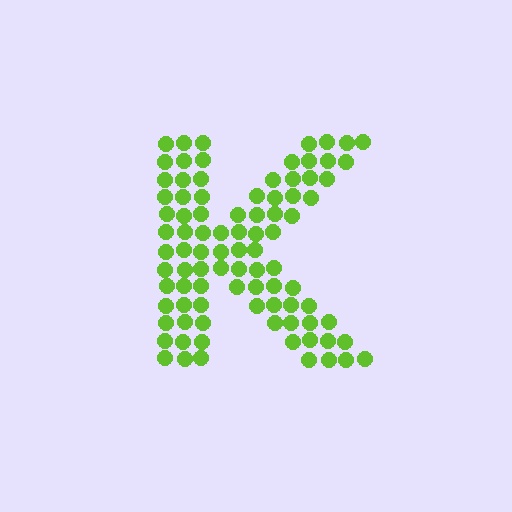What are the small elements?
The small elements are circles.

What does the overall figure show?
The overall figure shows the letter K.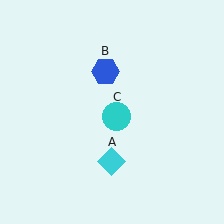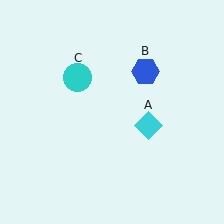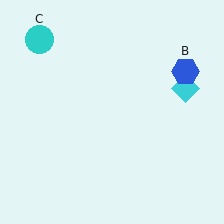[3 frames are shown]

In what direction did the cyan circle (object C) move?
The cyan circle (object C) moved up and to the left.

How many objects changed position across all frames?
3 objects changed position: cyan diamond (object A), blue hexagon (object B), cyan circle (object C).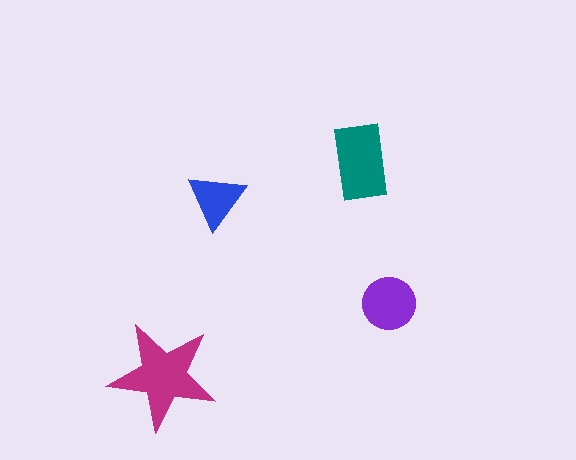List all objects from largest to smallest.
The magenta star, the teal rectangle, the purple circle, the blue triangle.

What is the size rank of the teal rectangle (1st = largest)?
2nd.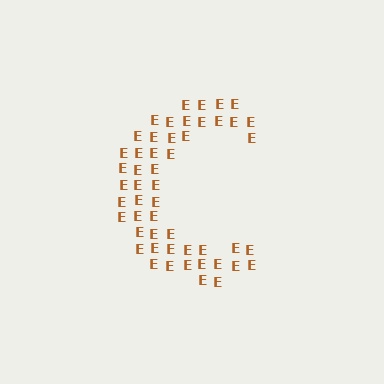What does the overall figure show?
The overall figure shows the letter C.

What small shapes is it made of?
It is made of small letter E's.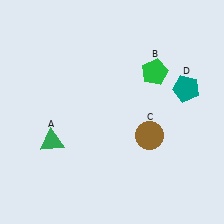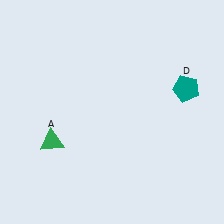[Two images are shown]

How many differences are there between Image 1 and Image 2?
There are 2 differences between the two images.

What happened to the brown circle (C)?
The brown circle (C) was removed in Image 2. It was in the bottom-right area of Image 1.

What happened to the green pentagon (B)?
The green pentagon (B) was removed in Image 2. It was in the top-right area of Image 1.